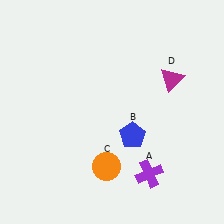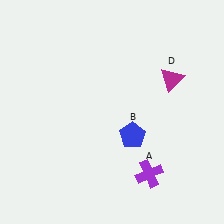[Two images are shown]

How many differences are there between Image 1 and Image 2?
There is 1 difference between the two images.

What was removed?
The orange circle (C) was removed in Image 2.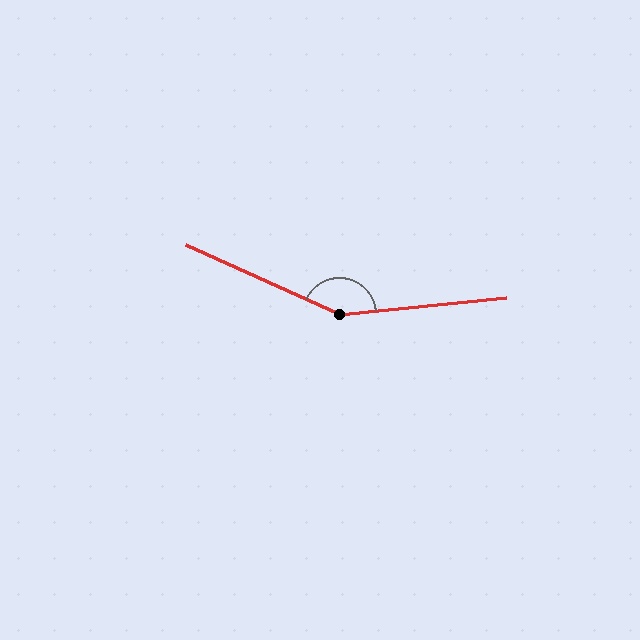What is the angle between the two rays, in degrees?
Approximately 149 degrees.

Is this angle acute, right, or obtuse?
It is obtuse.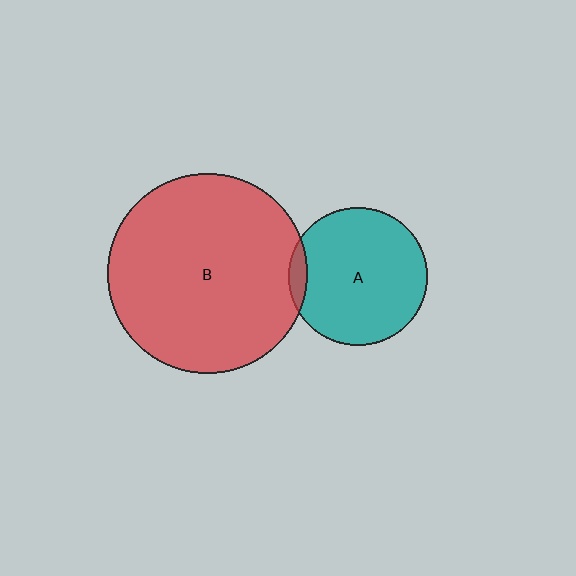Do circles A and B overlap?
Yes.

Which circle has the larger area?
Circle B (red).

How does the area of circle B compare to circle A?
Approximately 2.1 times.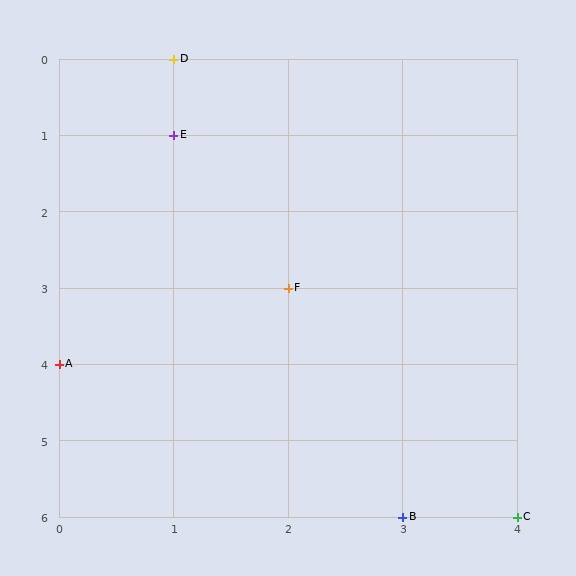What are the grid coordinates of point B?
Point B is at grid coordinates (3, 6).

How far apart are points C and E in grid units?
Points C and E are 3 columns and 5 rows apart (about 5.8 grid units diagonally).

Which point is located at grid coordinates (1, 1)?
Point E is at (1, 1).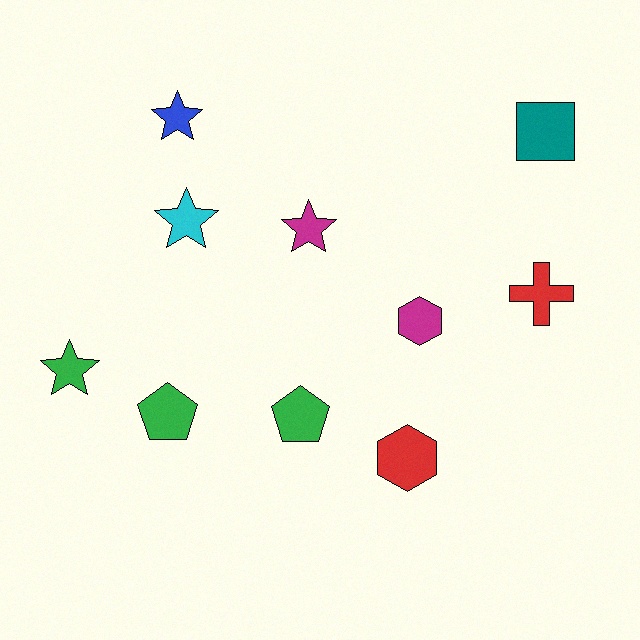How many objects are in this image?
There are 10 objects.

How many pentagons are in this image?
There are 2 pentagons.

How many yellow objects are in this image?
There are no yellow objects.